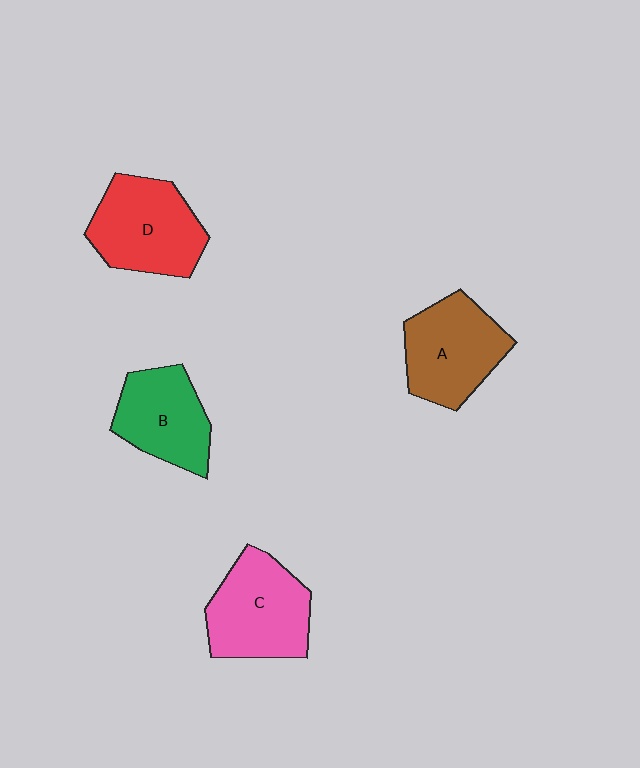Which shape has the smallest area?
Shape B (green).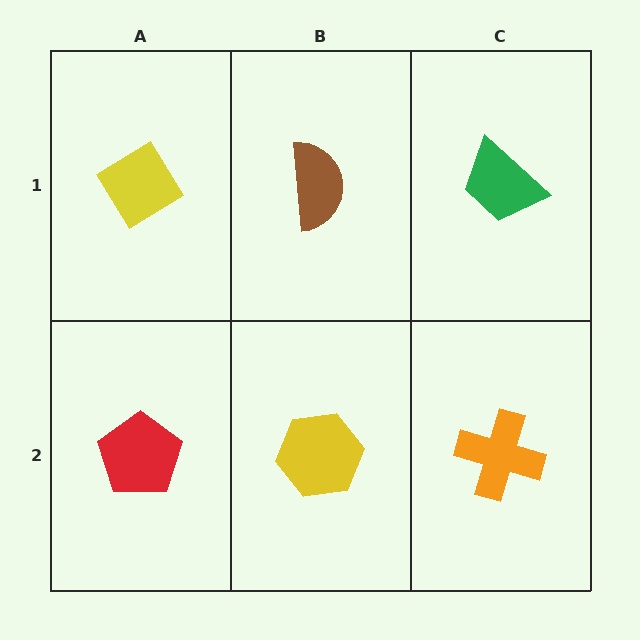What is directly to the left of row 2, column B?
A red pentagon.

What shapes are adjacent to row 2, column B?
A brown semicircle (row 1, column B), a red pentagon (row 2, column A), an orange cross (row 2, column C).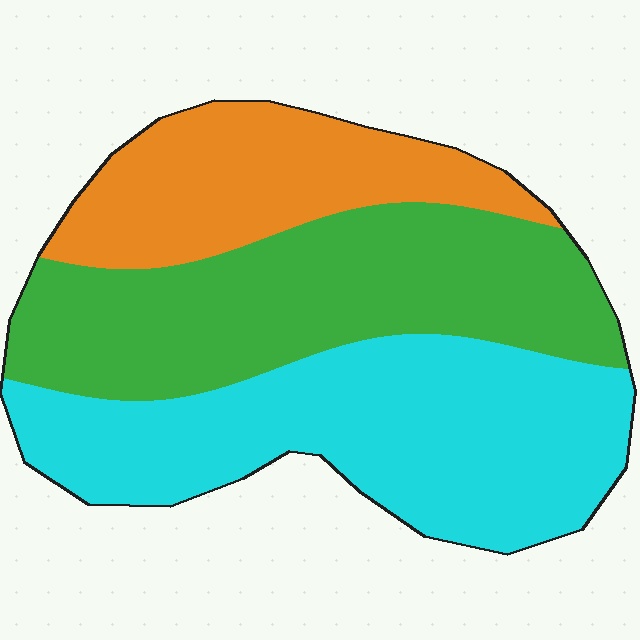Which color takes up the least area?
Orange, at roughly 25%.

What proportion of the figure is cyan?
Cyan takes up about two fifths (2/5) of the figure.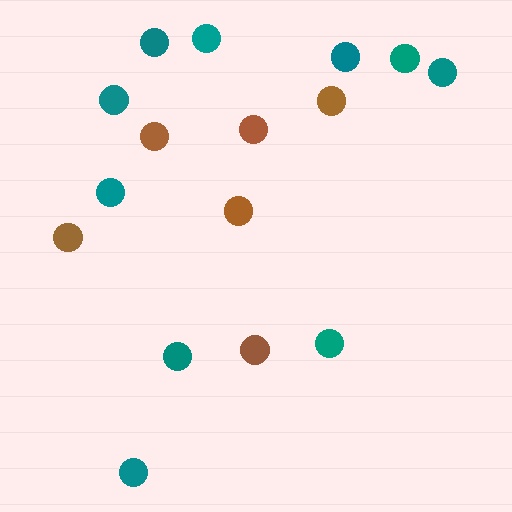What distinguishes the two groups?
There are 2 groups: one group of brown circles (6) and one group of teal circles (10).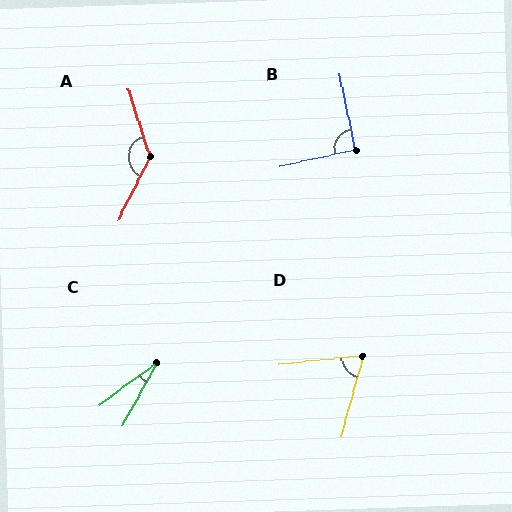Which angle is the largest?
A, at approximately 136 degrees.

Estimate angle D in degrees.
Approximately 69 degrees.